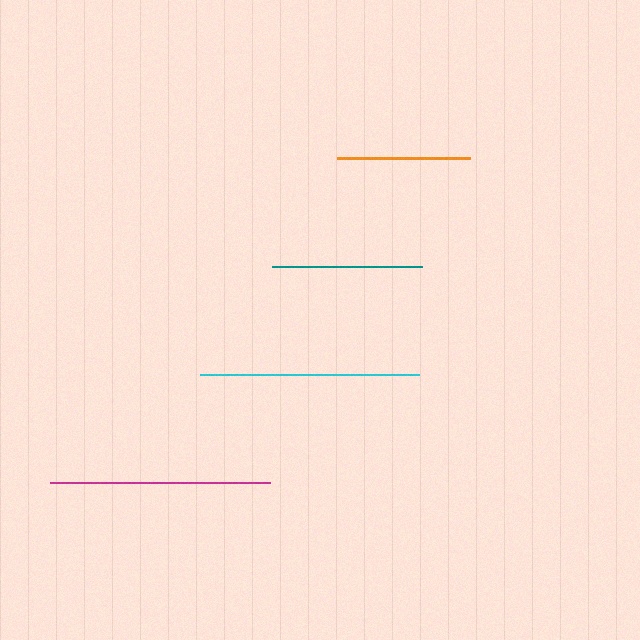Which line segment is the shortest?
The orange line is the shortest at approximately 134 pixels.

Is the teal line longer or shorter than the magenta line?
The magenta line is longer than the teal line.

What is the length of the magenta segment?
The magenta segment is approximately 220 pixels long.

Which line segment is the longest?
The magenta line is the longest at approximately 220 pixels.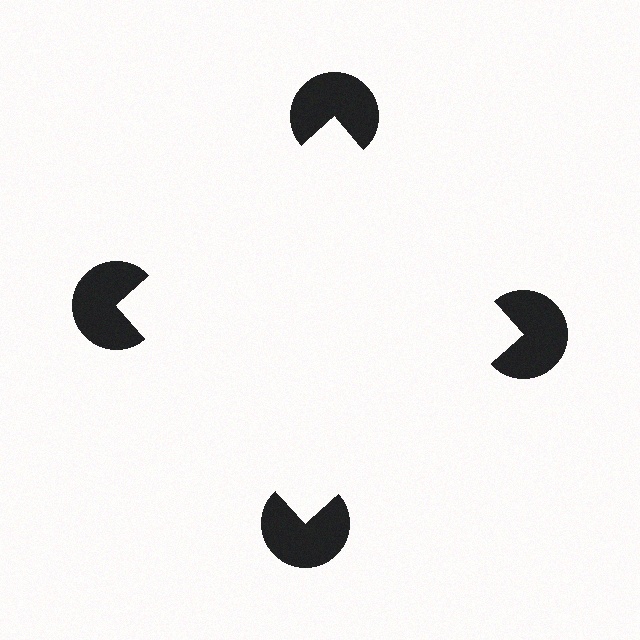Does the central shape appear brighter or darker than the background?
It typically appears slightly brighter than the background, even though no actual brightness change is drawn.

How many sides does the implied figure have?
4 sides.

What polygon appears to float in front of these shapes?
An illusory square — its edges are inferred from the aligned wedge cuts in the pac-man discs, not physically drawn.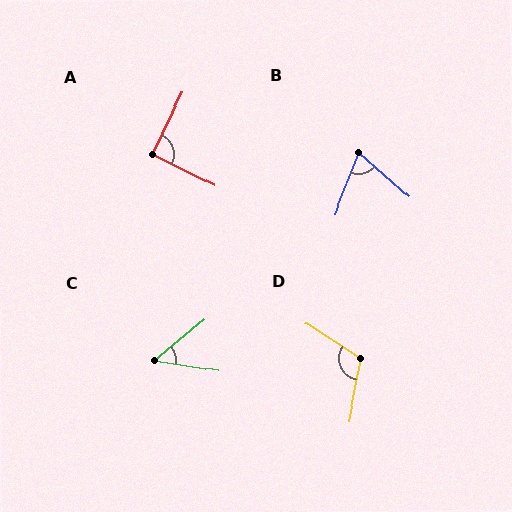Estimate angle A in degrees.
Approximately 91 degrees.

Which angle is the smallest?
C, at approximately 49 degrees.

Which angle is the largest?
D, at approximately 112 degrees.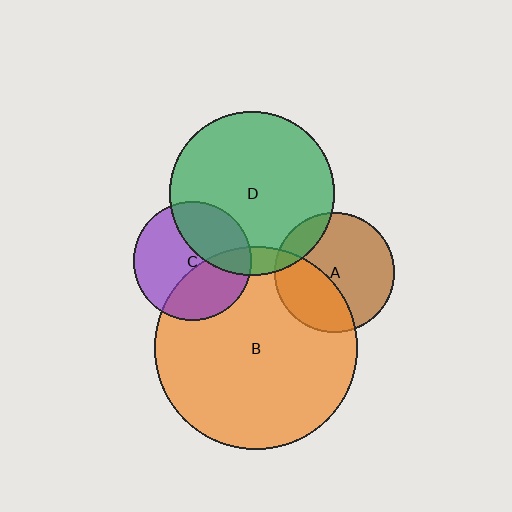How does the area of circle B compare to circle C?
Approximately 2.9 times.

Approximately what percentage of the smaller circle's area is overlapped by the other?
Approximately 35%.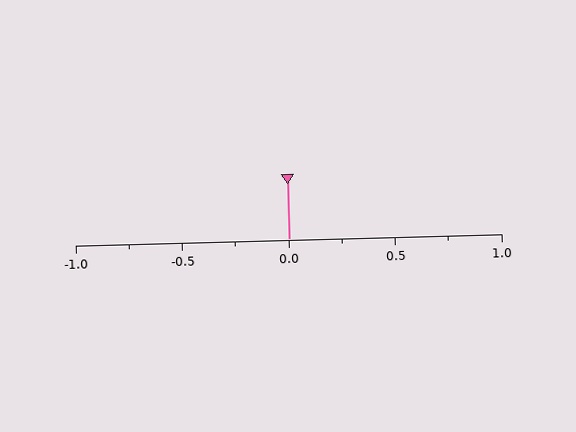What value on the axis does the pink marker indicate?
The marker indicates approximately 0.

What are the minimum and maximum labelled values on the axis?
The axis runs from -1.0 to 1.0.